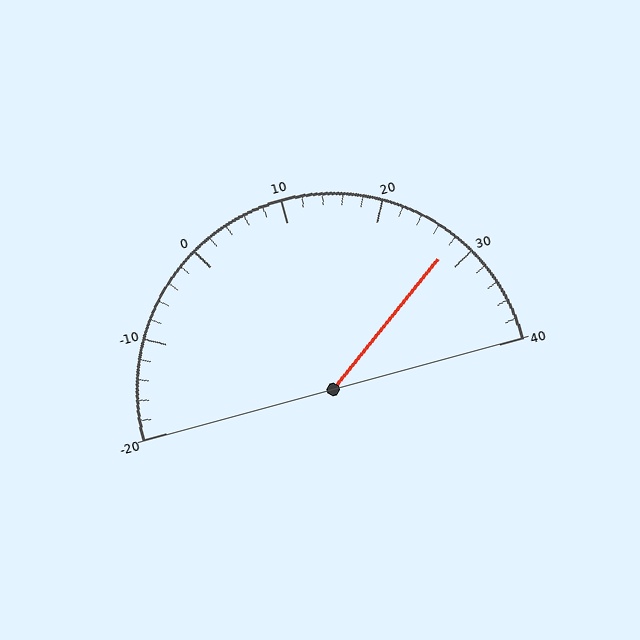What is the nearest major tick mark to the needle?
The nearest major tick mark is 30.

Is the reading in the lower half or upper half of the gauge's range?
The reading is in the upper half of the range (-20 to 40).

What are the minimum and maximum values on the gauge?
The gauge ranges from -20 to 40.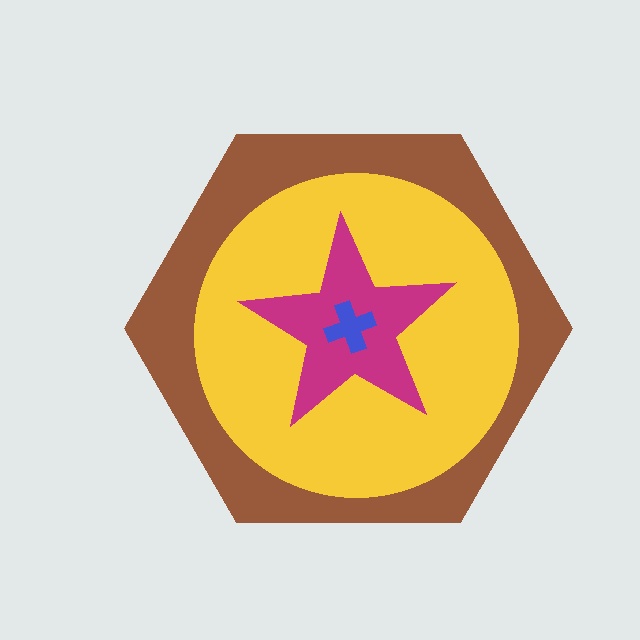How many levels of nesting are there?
4.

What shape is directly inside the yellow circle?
The magenta star.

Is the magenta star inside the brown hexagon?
Yes.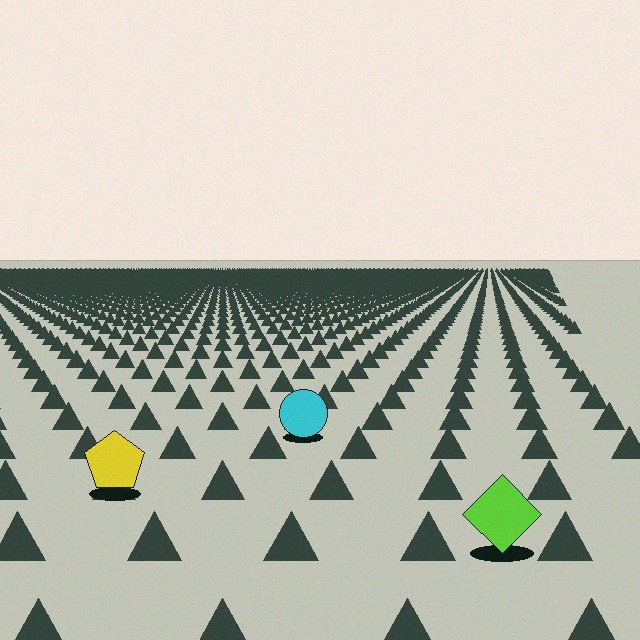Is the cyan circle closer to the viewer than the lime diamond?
No. The lime diamond is closer — you can tell from the texture gradient: the ground texture is coarser near it.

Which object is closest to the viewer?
The lime diamond is closest. The texture marks near it are larger and more spread out.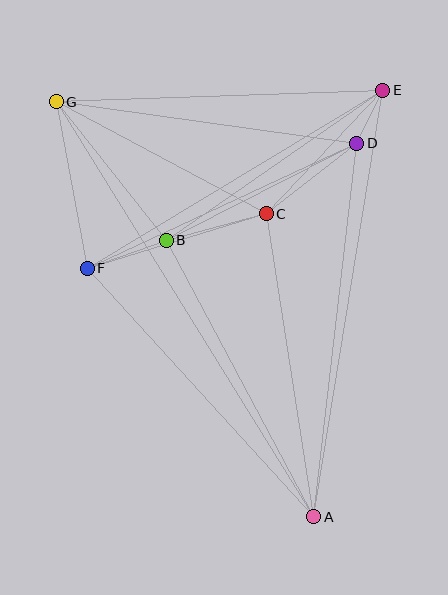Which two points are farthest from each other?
Points A and G are farthest from each other.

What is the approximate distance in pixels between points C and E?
The distance between C and E is approximately 170 pixels.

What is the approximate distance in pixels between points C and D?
The distance between C and D is approximately 115 pixels.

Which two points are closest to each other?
Points D and E are closest to each other.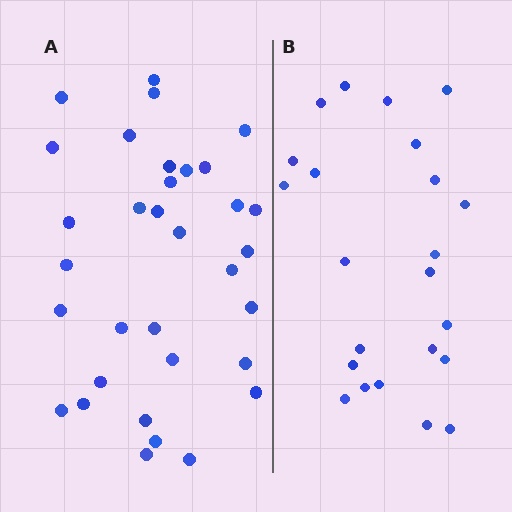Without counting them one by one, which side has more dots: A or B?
Region A (the left region) has more dots.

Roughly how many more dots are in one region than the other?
Region A has roughly 10 or so more dots than region B.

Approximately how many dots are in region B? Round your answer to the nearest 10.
About 20 dots. (The exact count is 23, which rounds to 20.)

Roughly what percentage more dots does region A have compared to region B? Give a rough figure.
About 45% more.